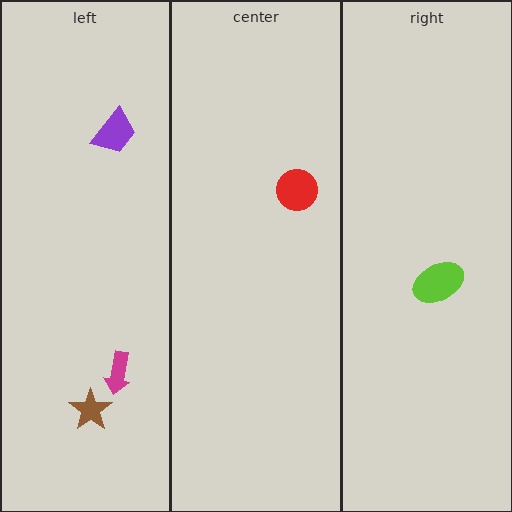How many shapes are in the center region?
1.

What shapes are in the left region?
The brown star, the magenta arrow, the purple trapezoid.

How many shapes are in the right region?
1.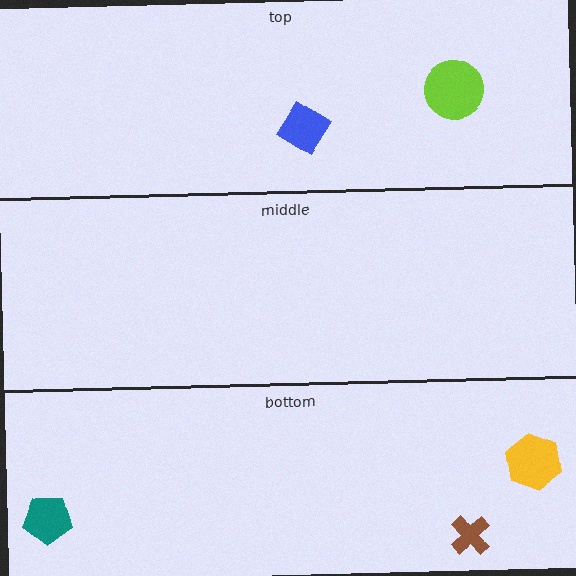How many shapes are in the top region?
2.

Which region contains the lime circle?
The top region.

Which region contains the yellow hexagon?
The bottom region.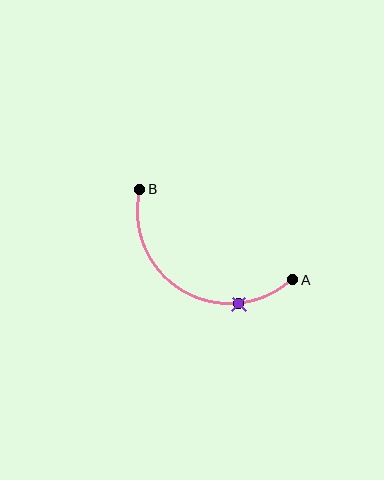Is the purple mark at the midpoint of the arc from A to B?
No. The purple mark lies on the arc but is closer to endpoint A. The arc midpoint would be at the point on the curve equidistant along the arc from both A and B.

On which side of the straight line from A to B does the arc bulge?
The arc bulges below the straight line connecting A and B.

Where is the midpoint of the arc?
The arc midpoint is the point on the curve farthest from the straight line joining A and B. It sits below that line.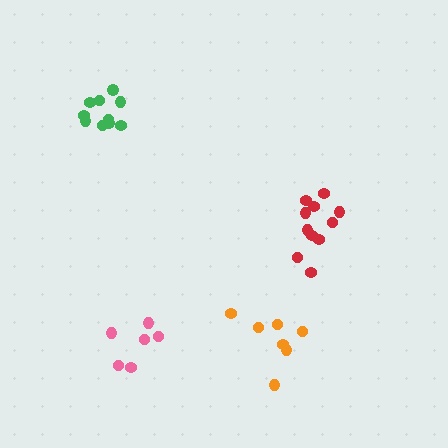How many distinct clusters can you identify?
There are 4 distinct clusters.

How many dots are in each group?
Group 1: 7 dots, Group 2: 11 dots, Group 3: 6 dots, Group 4: 10 dots (34 total).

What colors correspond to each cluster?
The clusters are colored: orange, red, pink, green.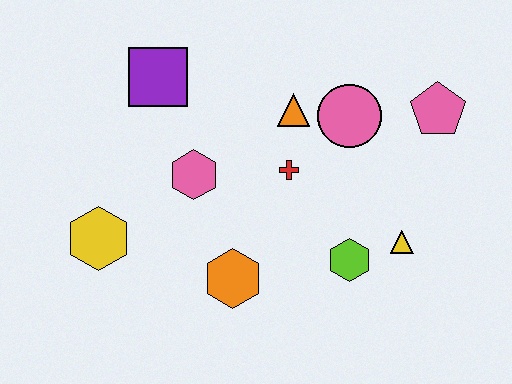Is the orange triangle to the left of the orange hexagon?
No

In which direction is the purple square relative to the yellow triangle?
The purple square is to the left of the yellow triangle.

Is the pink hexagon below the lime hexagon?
No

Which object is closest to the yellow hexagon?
The pink hexagon is closest to the yellow hexagon.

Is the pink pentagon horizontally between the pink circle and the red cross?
No